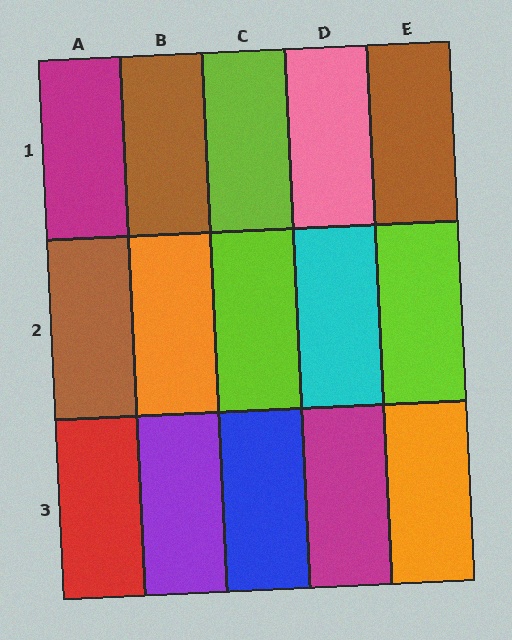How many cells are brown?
3 cells are brown.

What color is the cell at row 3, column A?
Red.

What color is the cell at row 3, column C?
Blue.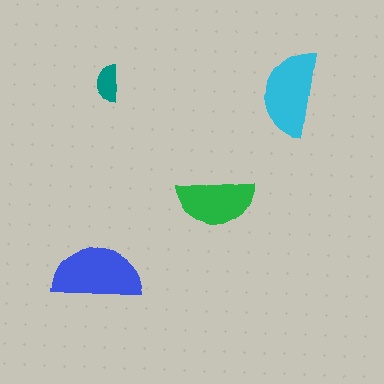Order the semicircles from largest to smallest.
the blue one, the cyan one, the green one, the teal one.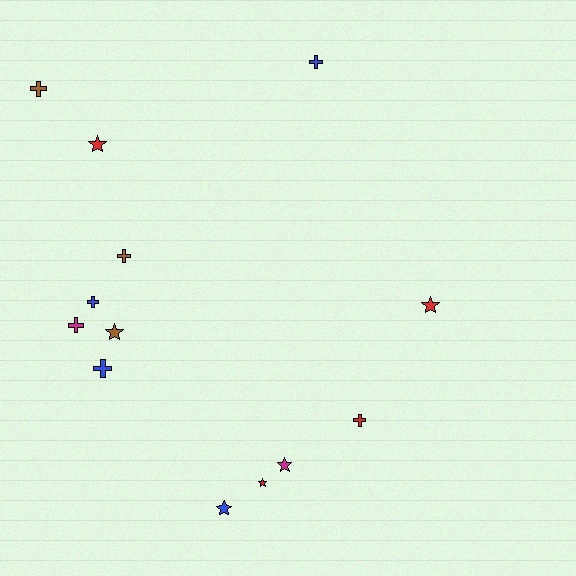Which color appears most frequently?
Red, with 4 objects.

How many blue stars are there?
There is 1 blue star.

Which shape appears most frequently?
Cross, with 7 objects.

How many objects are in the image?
There are 13 objects.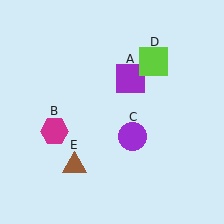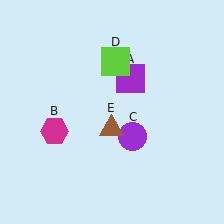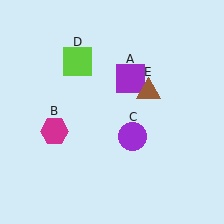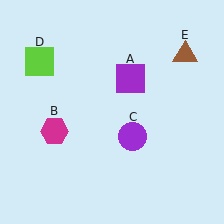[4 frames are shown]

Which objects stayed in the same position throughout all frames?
Purple square (object A) and magenta hexagon (object B) and purple circle (object C) remained stationary.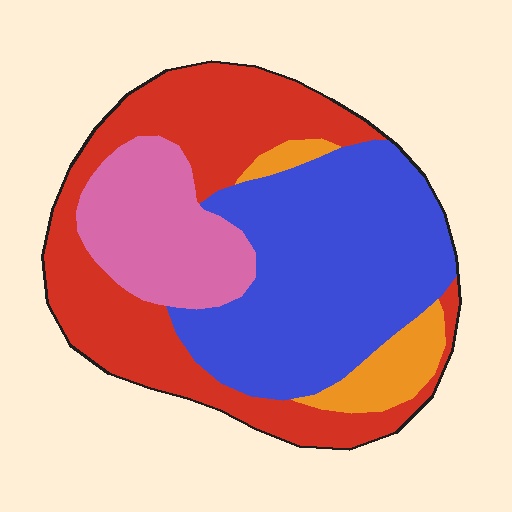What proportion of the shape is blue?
Blue covers around 40% of the shape.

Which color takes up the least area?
Orange, at roughly 10%.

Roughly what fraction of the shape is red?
Red covers 36% of the shape.